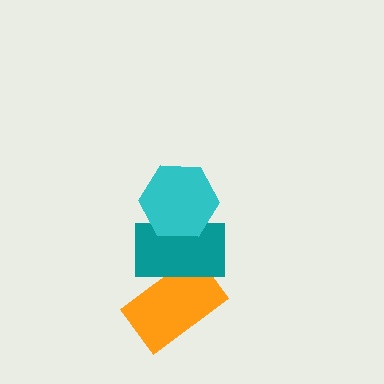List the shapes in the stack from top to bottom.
From top to bottom: the cyan hexagon, the teal rectangle, the orange rectangle.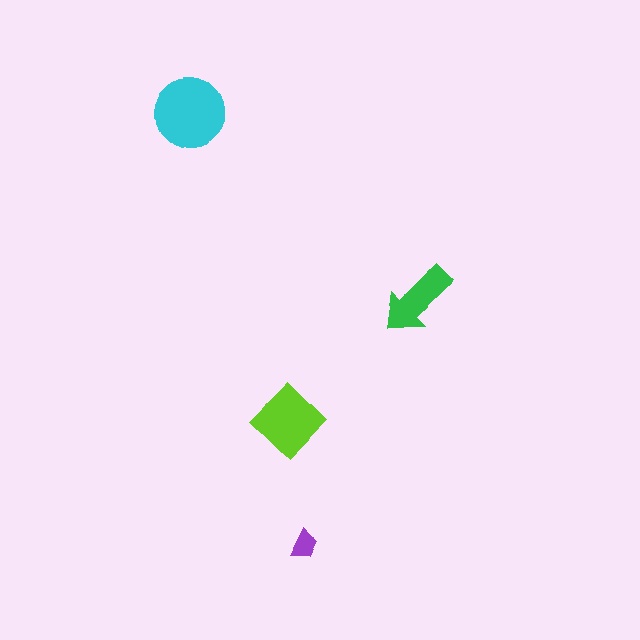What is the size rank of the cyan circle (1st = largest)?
1st.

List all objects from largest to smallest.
The cyan circle, the lime diamond, the green arrow, the purple trapezoid.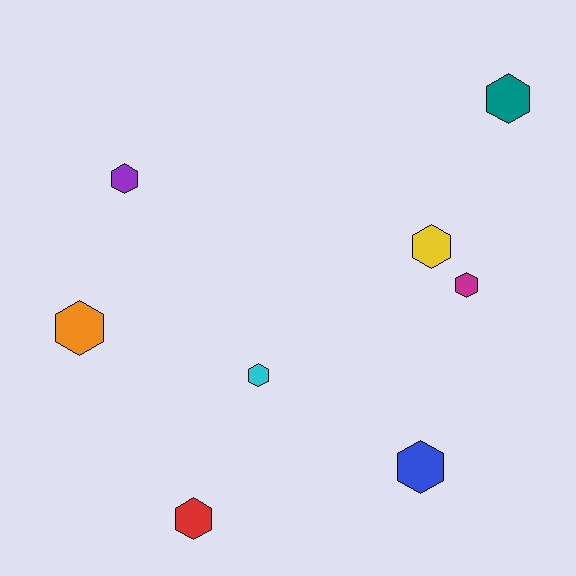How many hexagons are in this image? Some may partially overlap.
There are 8 hexagons.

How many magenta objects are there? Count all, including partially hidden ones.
There is 1 magenta object.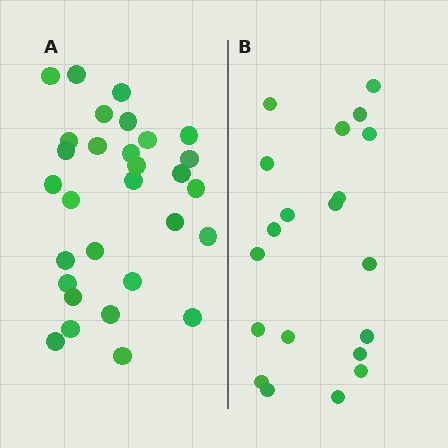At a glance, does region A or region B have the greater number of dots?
Region A (the left region) has more dots.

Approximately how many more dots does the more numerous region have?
Region A has roughly 10 or so more dots than region B.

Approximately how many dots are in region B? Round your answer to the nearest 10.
About 20 dots.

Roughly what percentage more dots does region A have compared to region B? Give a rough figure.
About 50% more.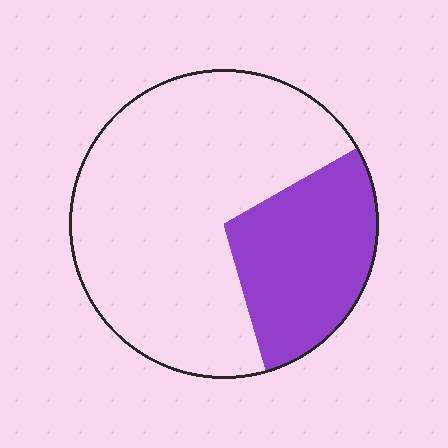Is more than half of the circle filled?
No.